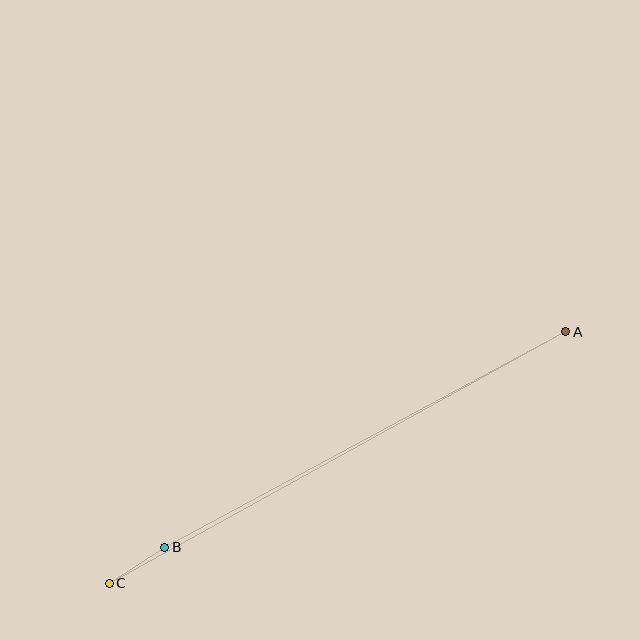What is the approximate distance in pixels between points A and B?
The distance between A and B is approximately 455 pixels.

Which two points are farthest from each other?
Points A and C are farthest from each other.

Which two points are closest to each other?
Points B and C are closest to each other.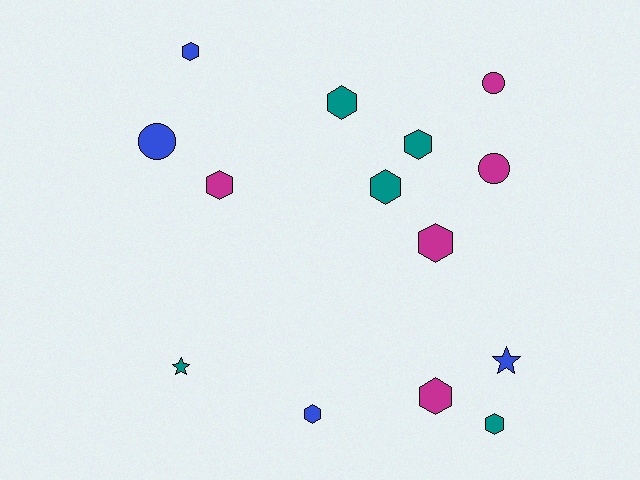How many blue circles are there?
There is 1 blue circle.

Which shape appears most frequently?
Hexagon, with 9 objects.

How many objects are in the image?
There are 14 objects.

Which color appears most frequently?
Teal, with 5 objects.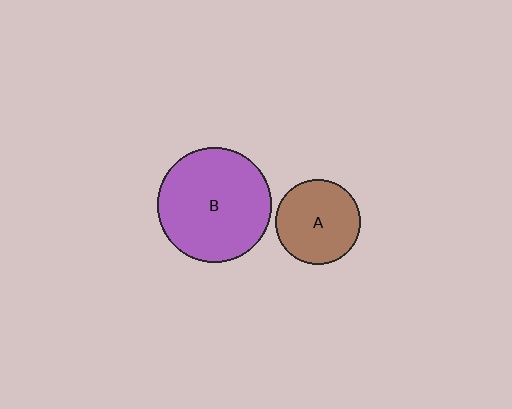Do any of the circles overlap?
No, none of the circles overlap.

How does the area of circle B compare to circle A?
Approximately 1.8 times.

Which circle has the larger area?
Circle B (purple).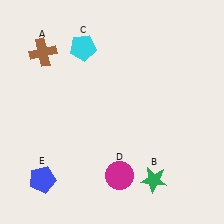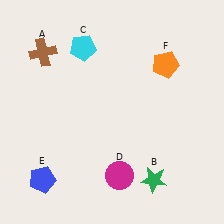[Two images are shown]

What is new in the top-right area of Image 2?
An orange pentagon (F) was added in the top-right area of Image 2.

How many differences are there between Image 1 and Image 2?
There is 1 difference between the two images.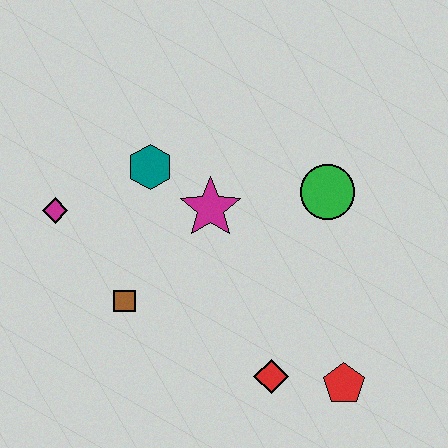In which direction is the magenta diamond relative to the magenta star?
The magenta diamond is to the left of the magenta star.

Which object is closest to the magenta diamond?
The teal hexagon is closest to the magenta diamond.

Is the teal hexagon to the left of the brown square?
No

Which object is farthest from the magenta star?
The red pentagon is farthest from the magenta star.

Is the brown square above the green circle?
No